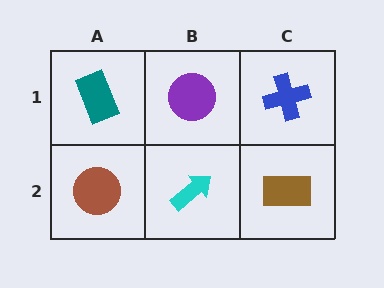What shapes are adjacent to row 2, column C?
A blue cross (row 1, column C), a cyan arrow (row 2, column B).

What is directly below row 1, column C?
A brown rectangle.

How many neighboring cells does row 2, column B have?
3.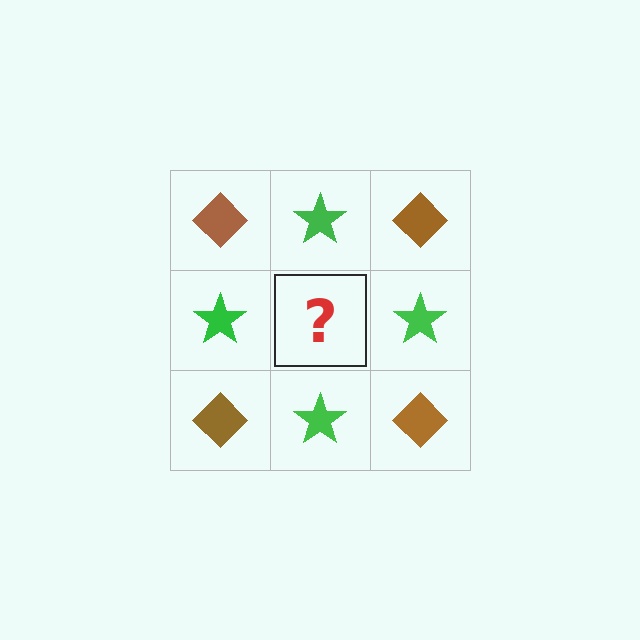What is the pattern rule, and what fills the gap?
The rule is that it alternates brown diamond and green star in a checkerboard pattern. The gap should be filled with a brown diamond.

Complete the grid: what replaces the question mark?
The question mark should be replaced with a brown diamond.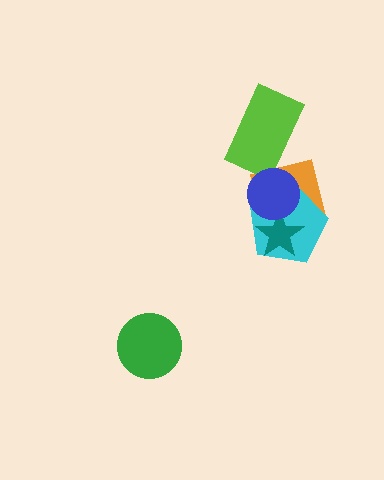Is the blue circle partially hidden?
No, no other shape covers it.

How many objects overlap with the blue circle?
3 objects overlap with the blue circle.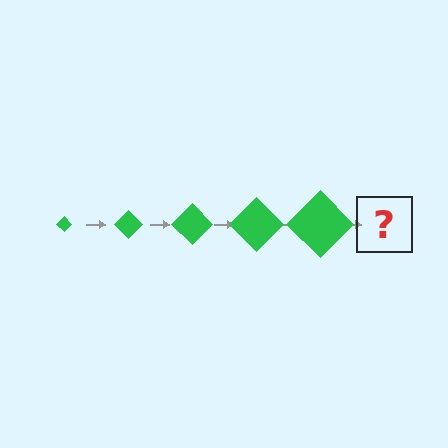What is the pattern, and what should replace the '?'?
The pattern is that the diamond gets progressively larger each step. The '?' should be a green diamond, larger than the previous one.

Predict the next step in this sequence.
The next step is a green diamond, larger than the previous one.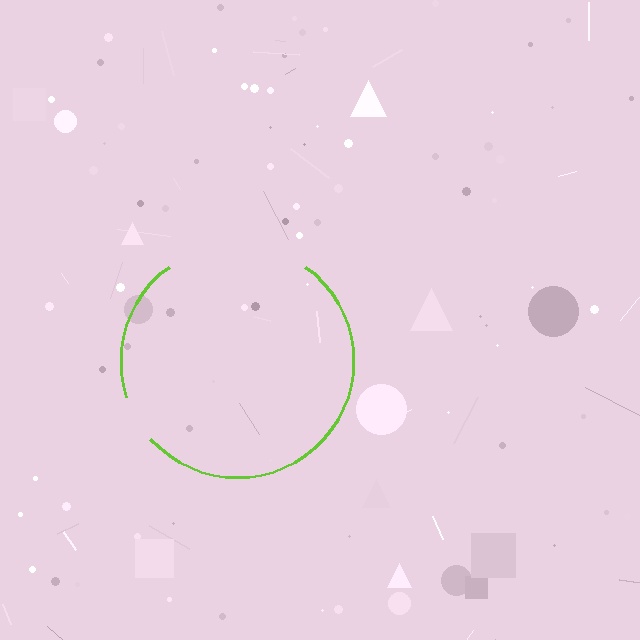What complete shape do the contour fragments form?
The contour fragments form a circle.